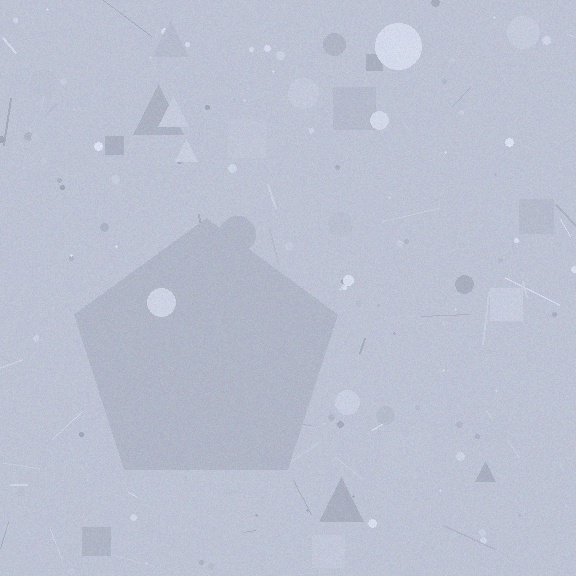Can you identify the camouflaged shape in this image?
The camouflaged shape is a pentagon.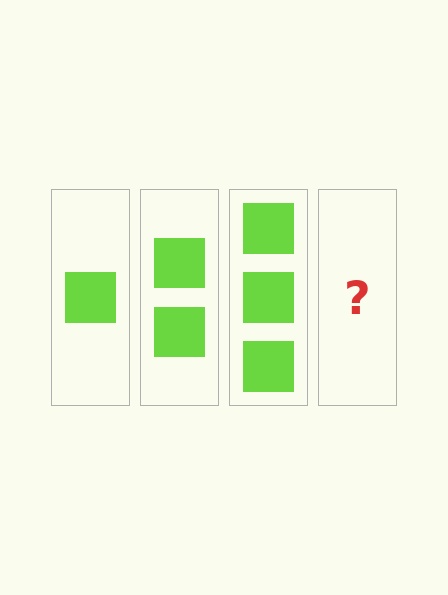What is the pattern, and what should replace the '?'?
The pattern is that each step adds one more square. The '?' should be 4 squares.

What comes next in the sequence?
The next element should be 4 squares.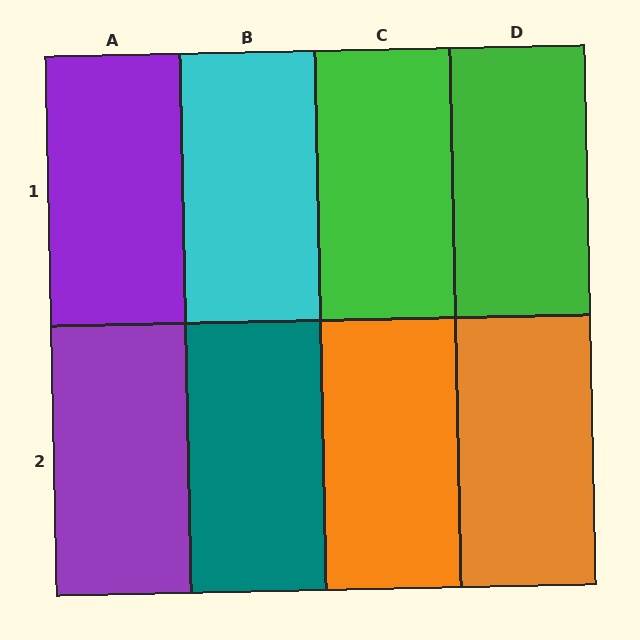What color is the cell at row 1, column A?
Purple.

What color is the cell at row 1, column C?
Green.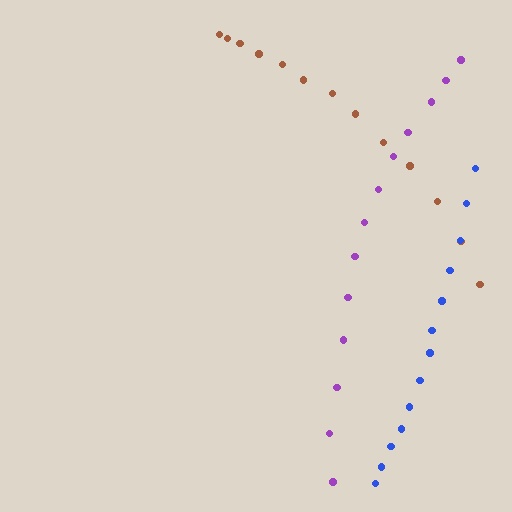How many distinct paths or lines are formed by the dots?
There are 3 distinct paths.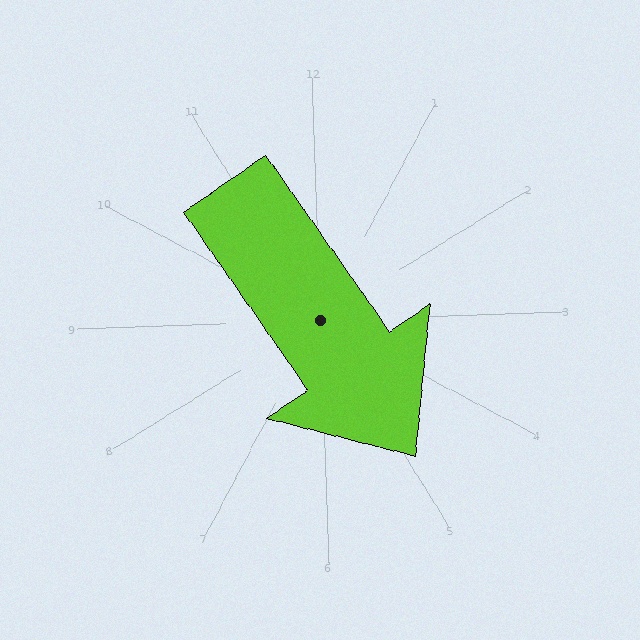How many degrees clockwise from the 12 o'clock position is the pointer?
Approximately 147 degrees.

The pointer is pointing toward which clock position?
Roughly 5 o'clock.